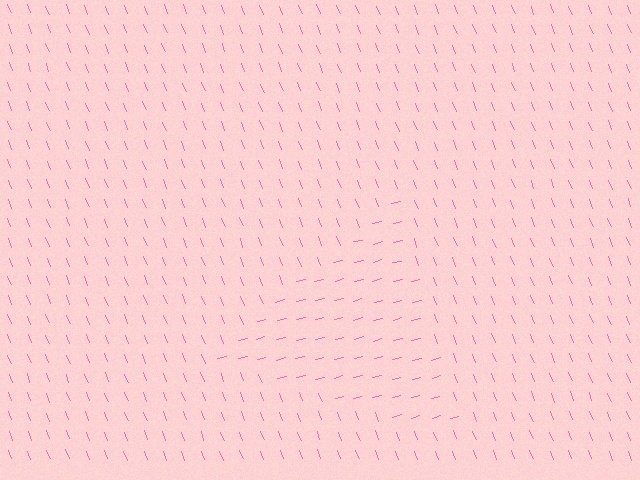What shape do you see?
I see a triangle.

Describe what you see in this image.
The image is filled with small pink line segments. A triangle region in the image has lines oriented differently from the surrounding lines, creating a visible texture boundary.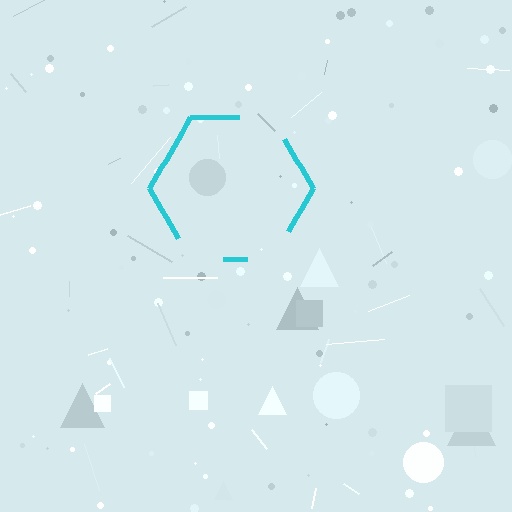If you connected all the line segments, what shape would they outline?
They would outline a hexagon.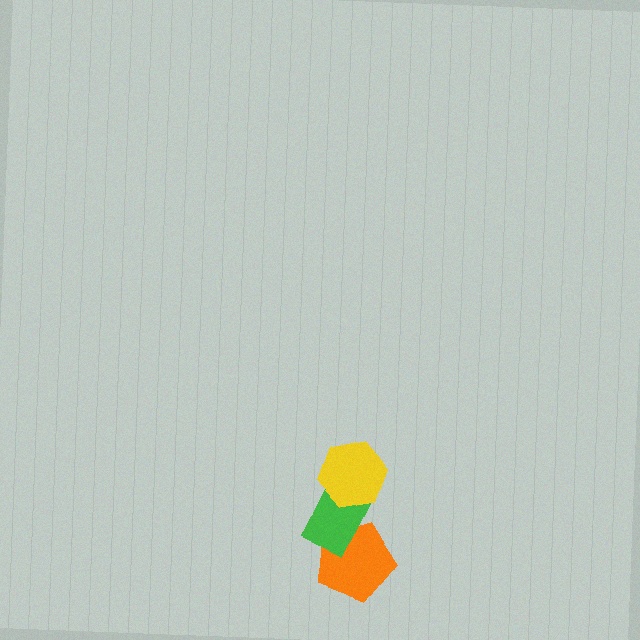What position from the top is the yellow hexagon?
The yellow hexagon is 1st from the top.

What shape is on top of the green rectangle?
The yellow hexagon is on top of the green rectangle.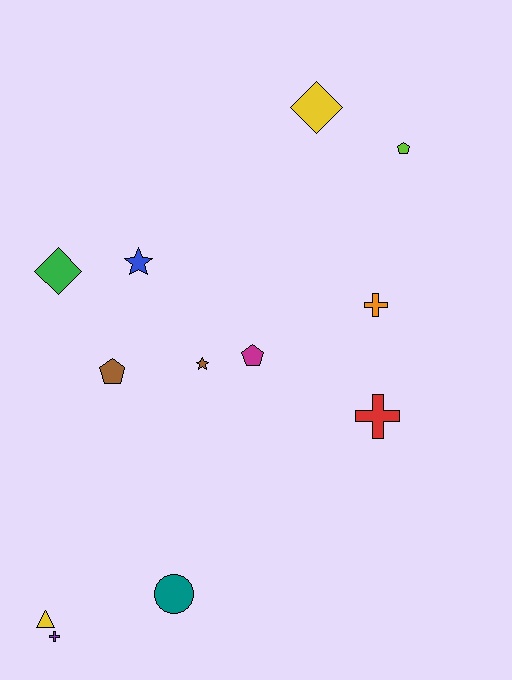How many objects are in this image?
There are 12 objects.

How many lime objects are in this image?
There is 1 lime object.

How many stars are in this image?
There are 2 stars.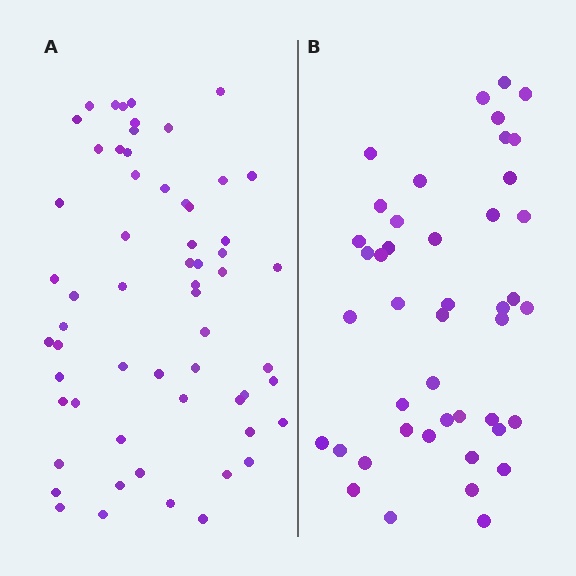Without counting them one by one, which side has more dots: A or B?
Region A (the left region) has more dots.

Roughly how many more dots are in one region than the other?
Region A has approximately 15 more dots than region B.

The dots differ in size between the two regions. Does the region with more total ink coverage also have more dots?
No. Region B has more total ink coverage because its dots are larger, but region A actually contains more individual dots. Total area can be misleading — the number of items is what matters here.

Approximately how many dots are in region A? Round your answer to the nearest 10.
About 60 dots.